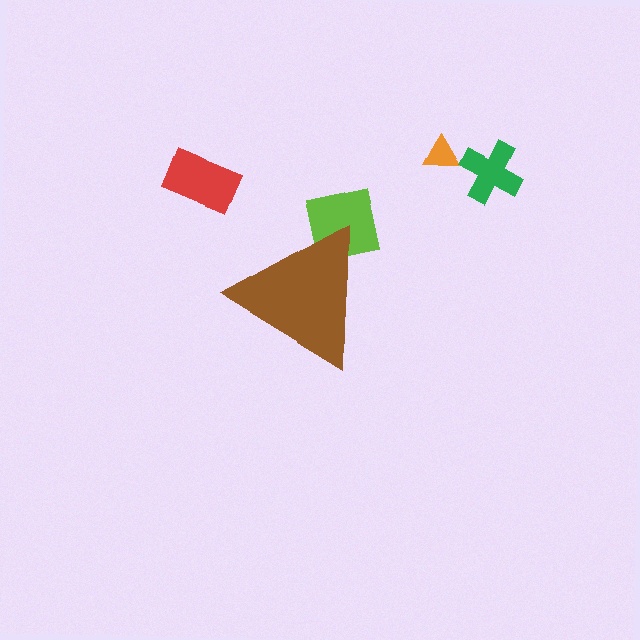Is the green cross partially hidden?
No, the green cross is fully visible.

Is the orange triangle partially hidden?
No, the orange triangle is fully visible.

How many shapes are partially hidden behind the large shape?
1 shape is partially hidden.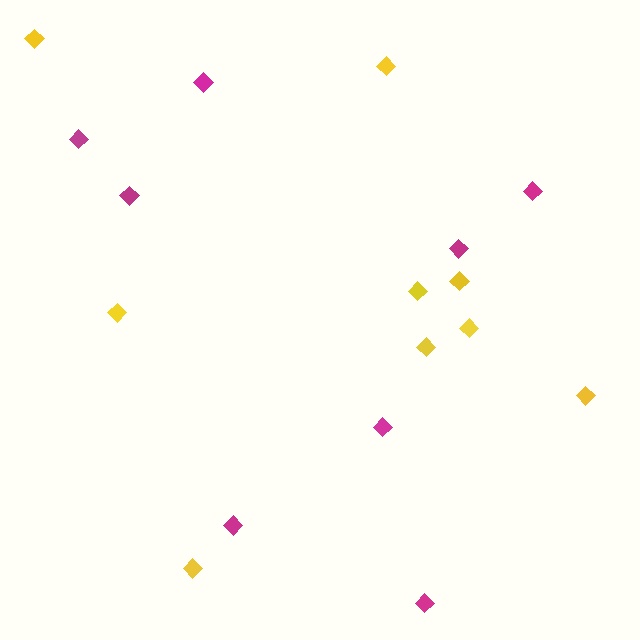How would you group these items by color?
There are 2 groups: one group of magenta diamonds (8) and one group of yellow diamonds (9).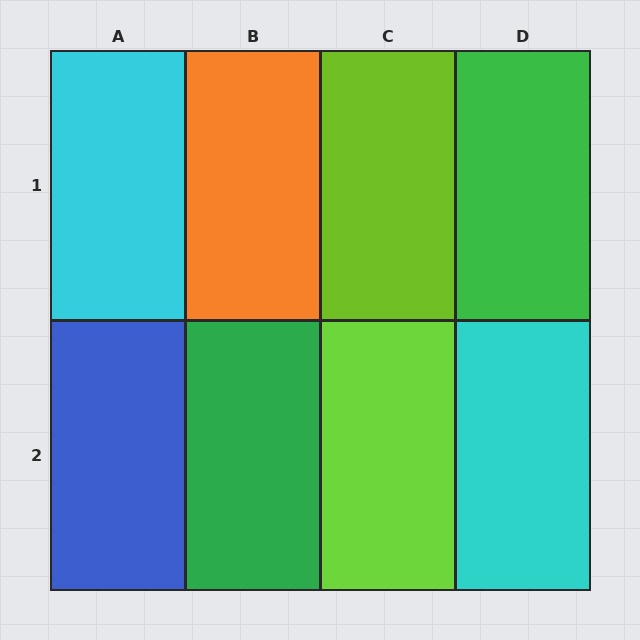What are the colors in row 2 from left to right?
Blue, green, lime, cyan.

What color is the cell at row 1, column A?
Cyan.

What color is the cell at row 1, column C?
Lime.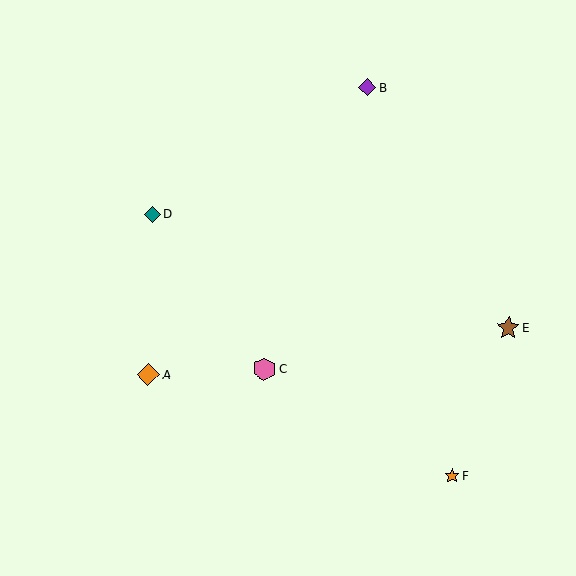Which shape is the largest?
The brown star (labeled E) is the largest.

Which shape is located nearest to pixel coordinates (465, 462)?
The orange star (labeled F) at (452, 476) is nearest to that location.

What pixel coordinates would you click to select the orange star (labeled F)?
Click at (452, 476) to select the orange star F.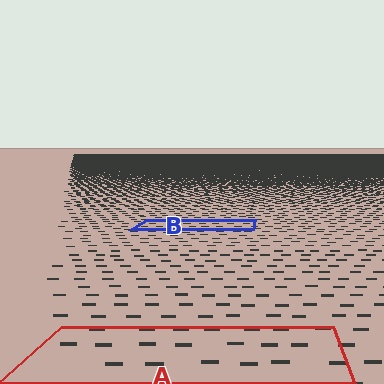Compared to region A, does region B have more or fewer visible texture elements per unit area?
Region B has more texture elements per unit area — they are packed more densely because it is farther away.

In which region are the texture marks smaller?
The texture marks are smaller in region B, because it is farther away.